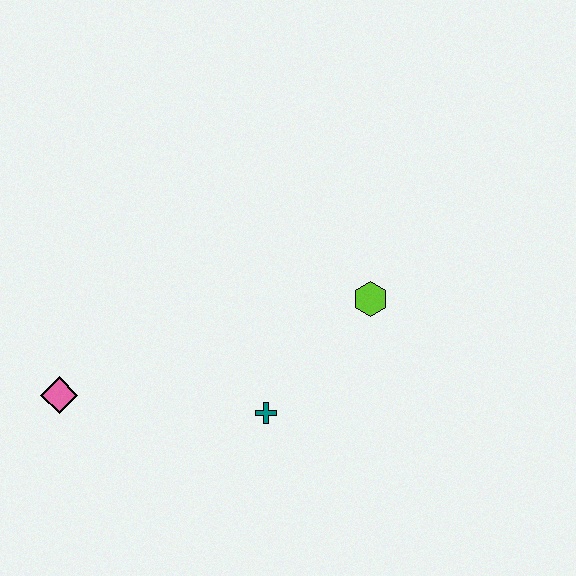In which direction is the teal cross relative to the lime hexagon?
The teal cross is below the lime hexagon.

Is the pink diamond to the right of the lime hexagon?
No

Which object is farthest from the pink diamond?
The lime hexagon is farthest from the pink diamond.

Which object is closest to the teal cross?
The lime hexagon is closest to the teal cross.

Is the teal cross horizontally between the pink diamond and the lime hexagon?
Yes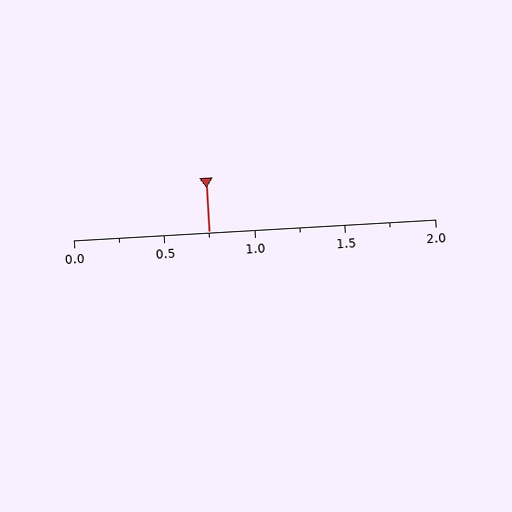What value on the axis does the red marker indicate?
The marker indicates approximately 0.75.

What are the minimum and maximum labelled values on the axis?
The axis runs from 0.0 to 2.0.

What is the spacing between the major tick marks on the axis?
The major ticks are spaced 0.5 apart.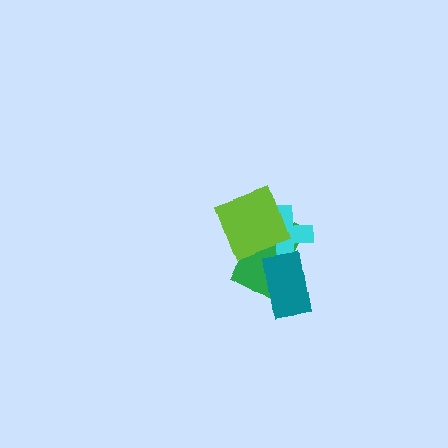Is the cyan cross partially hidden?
Yes, it is partially covered by another shape.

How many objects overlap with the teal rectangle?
2 objects overlap with the teal rectangle.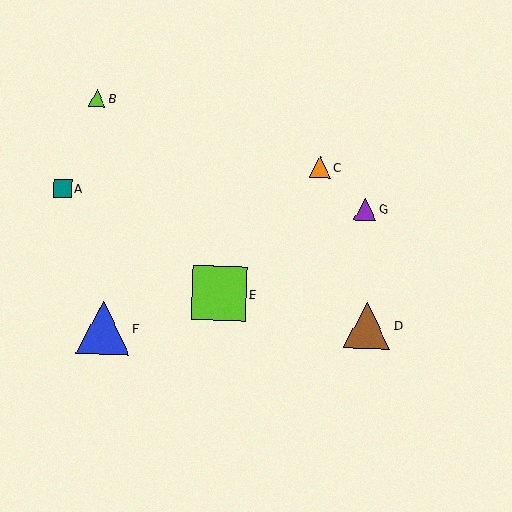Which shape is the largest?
The lime square (labeled E) is the largest.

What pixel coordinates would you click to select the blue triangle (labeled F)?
Click at (103, 328) to select the blue triangle F.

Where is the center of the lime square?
The center of the lime square is at (219, 293).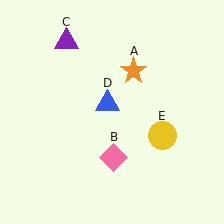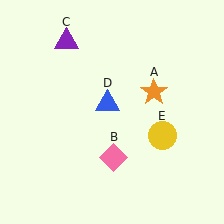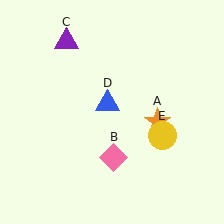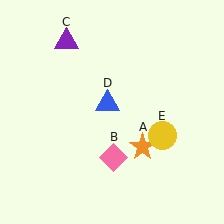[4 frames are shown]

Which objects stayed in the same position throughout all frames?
Pink diamond (object B) and purple triangle (object C) and blue triangle (object D) and yellow circle (object E) remained stationary.